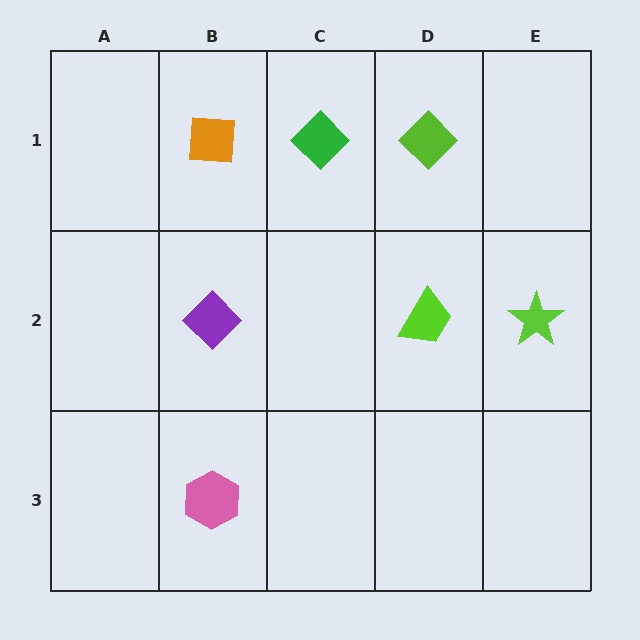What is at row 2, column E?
A lime star.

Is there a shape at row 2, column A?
No, that cell is empty.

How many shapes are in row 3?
1 shape.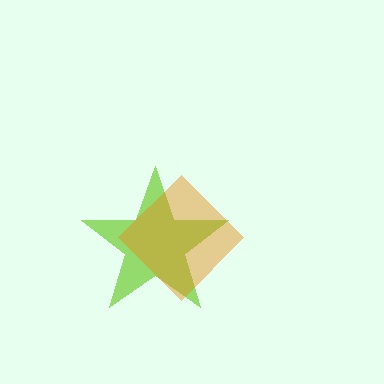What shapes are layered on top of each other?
The layered shapes are: a lime star, an orange diamond.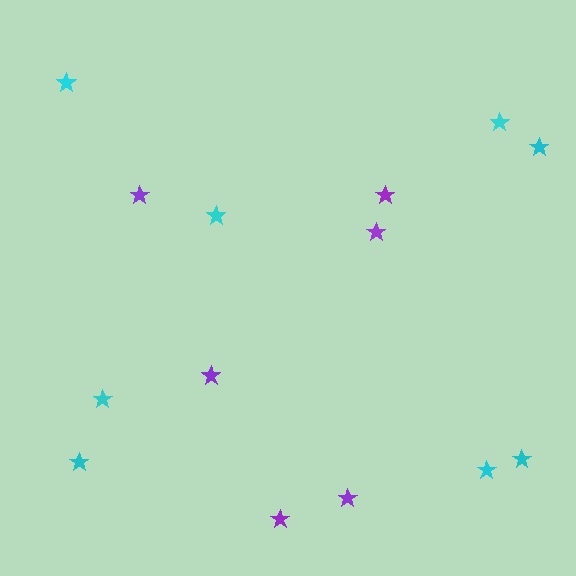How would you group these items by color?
There are 2 groups: one group of cyan stars (8) and one group of purple stars (6).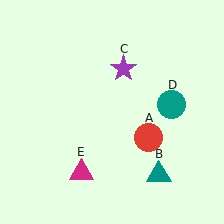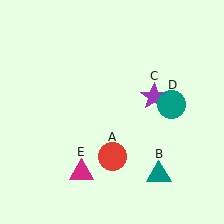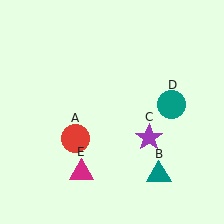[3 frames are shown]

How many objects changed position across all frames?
2 objects changed position: red circle (object A), purple star (object C).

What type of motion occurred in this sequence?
The red circle (object A), purple star (object C) rotated clockwise around the center of the scene.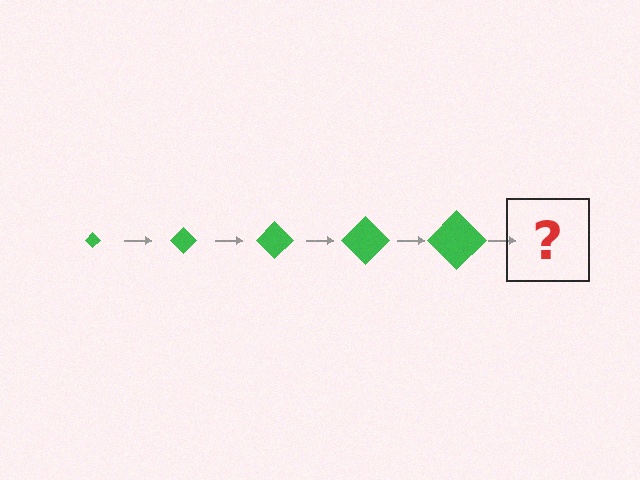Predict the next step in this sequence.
The next step is a green diamond, larger than the previous one.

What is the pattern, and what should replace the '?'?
The pattern is that the diamond gets progressively larger each step. The '?' should be a green diamond, larger than the previous one.